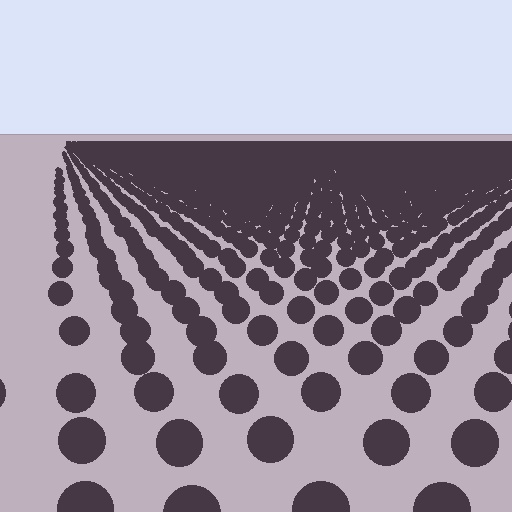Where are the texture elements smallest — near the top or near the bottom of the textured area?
Near the top.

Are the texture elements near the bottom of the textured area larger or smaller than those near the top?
Larger. Near the bottom, elements are closer to the viewer and appear at a bigger on-screen size.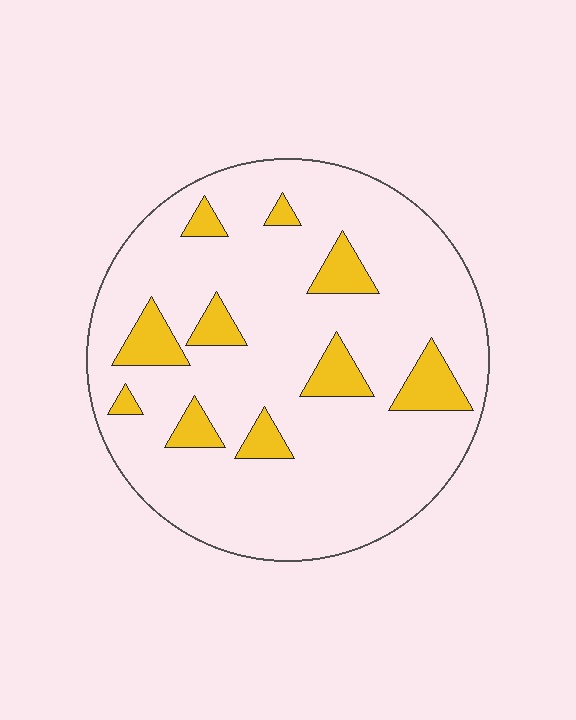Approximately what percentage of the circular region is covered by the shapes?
Approximately 15%.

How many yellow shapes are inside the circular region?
10.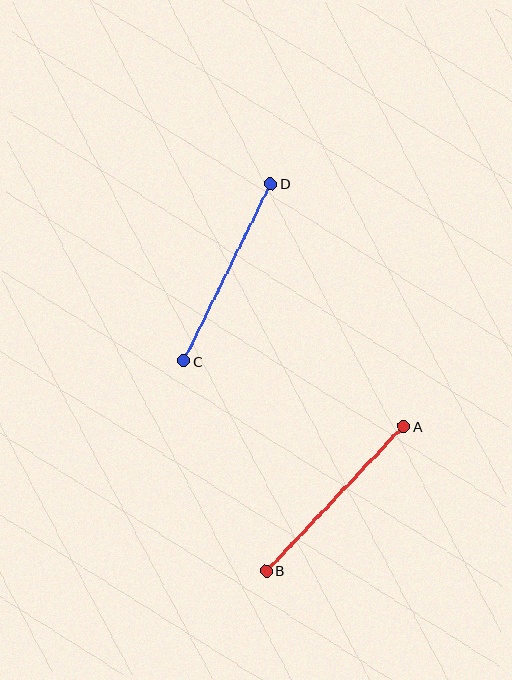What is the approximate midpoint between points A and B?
The midpoint is at approximately (335, 499) pixels.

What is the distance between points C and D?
The distance is approximately 197 pixels.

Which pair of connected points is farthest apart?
Points A and B are farthest apart.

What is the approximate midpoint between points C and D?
The midpoint is at approximately (227, 272) pixels.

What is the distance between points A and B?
The distance is approximately 199 pixels.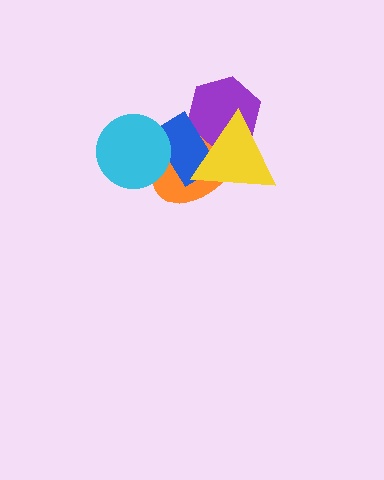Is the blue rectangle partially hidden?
Yes, it is partially covered by another shape.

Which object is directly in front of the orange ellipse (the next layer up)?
The purple hexagon is directly in front of the orange ellipse.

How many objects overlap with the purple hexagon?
3 objects overlap with the purple hexagon.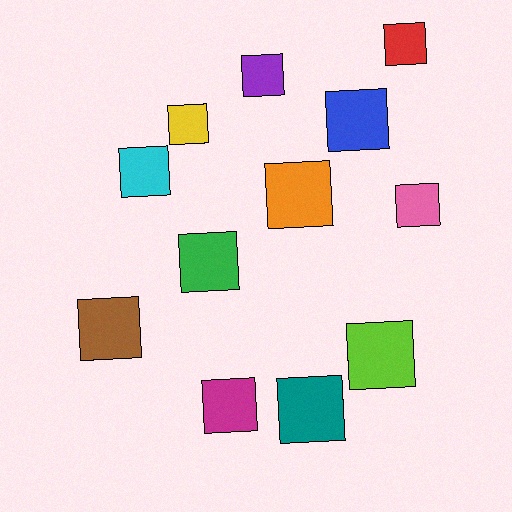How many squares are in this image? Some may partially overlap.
There are 12 squares.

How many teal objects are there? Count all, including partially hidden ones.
There is 1 teal object.